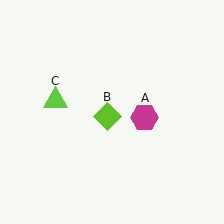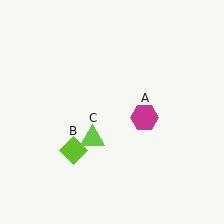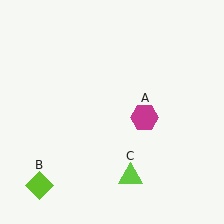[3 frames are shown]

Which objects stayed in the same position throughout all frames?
Magenta hexagon (object A) remained stationary.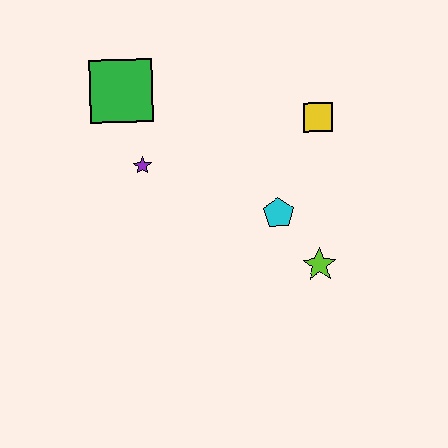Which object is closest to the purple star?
The green square is closest to the purple star.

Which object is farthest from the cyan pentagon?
The green square is farthest from the cyan pentagon.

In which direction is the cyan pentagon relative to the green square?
The cyan pentagon is to the right of the green square.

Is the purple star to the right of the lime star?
No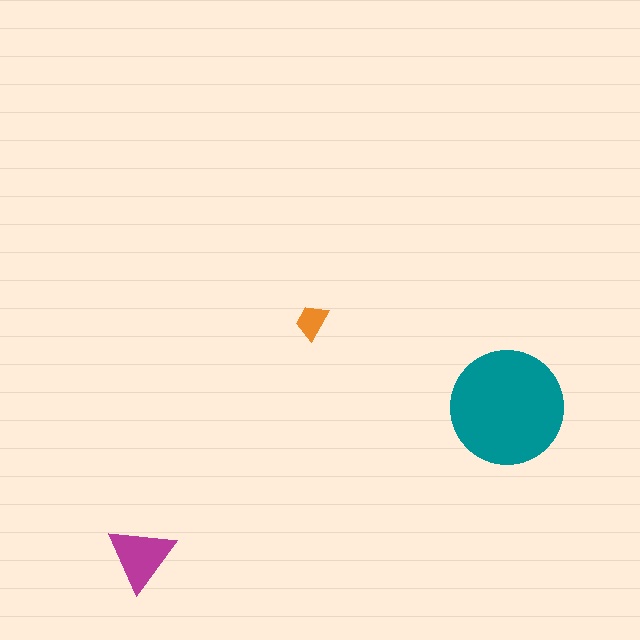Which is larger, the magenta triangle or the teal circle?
The teal circle.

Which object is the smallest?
The orange trapezoid.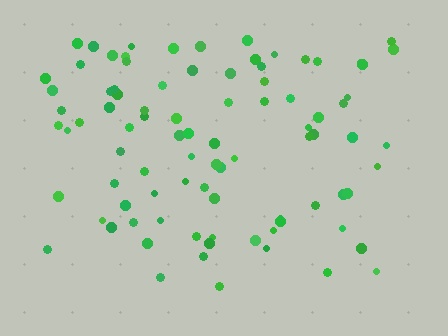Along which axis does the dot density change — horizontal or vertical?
Vertical.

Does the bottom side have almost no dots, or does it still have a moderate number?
Still a moderate number, just noticeably fewer than the top.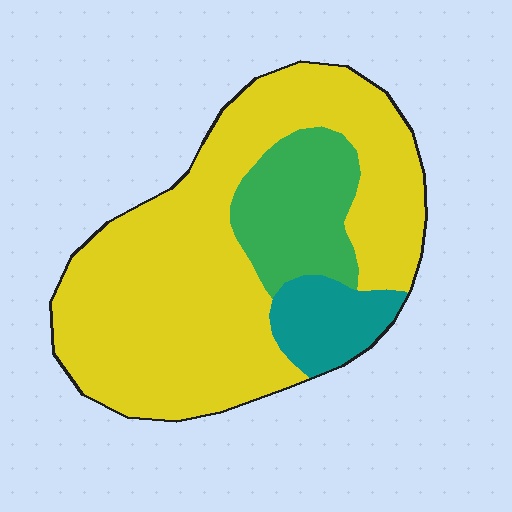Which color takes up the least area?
Teal, at roughly 10%.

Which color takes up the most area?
Yellow, at roughly 70%.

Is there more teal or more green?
Green.